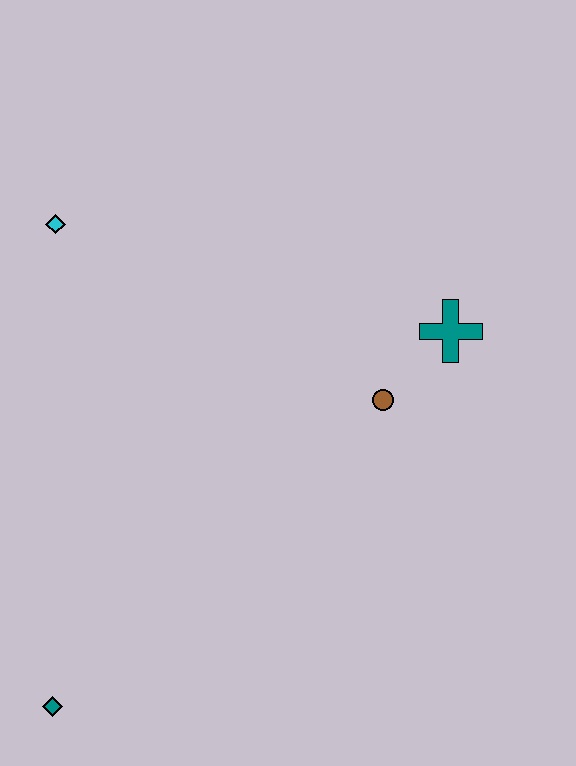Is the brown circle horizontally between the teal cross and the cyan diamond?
Yes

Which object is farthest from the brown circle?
The teal diamond is farthest from the brown circle.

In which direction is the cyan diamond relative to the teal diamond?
The cyan diamond is above the teal diamond.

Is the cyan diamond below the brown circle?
No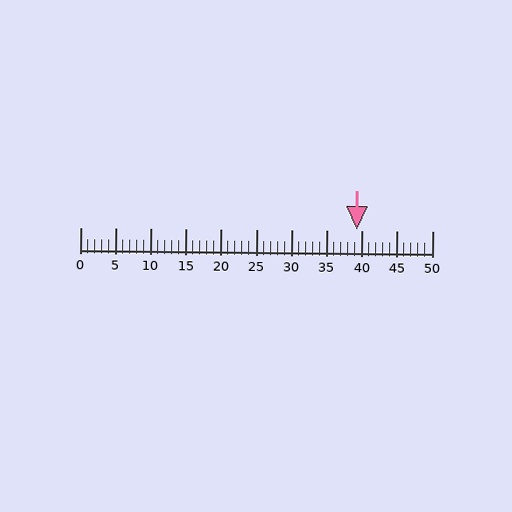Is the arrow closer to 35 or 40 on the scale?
The arrow is closer to 40.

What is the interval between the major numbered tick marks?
The major tick marks are spaced 5 units apart.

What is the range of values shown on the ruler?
The ruler shows values from 0 to 50.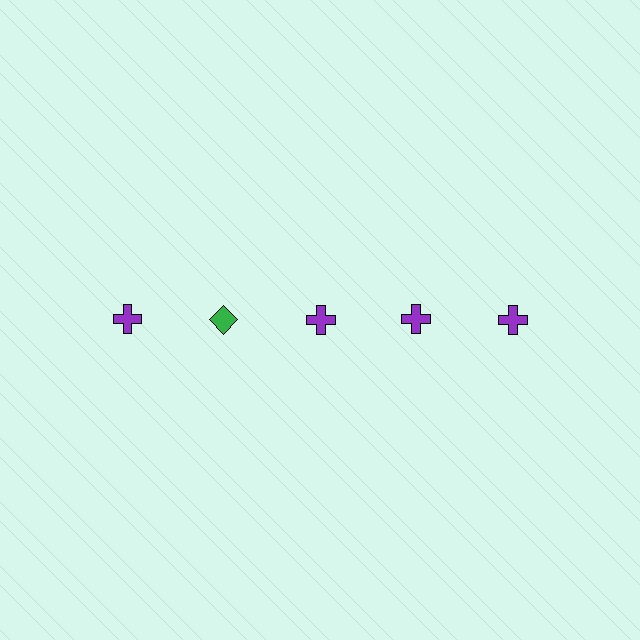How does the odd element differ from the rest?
It differs in both color (green instead of purple) and shape (diamond instead of cross).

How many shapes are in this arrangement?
There are 5 shapes arranged in a grid pattern.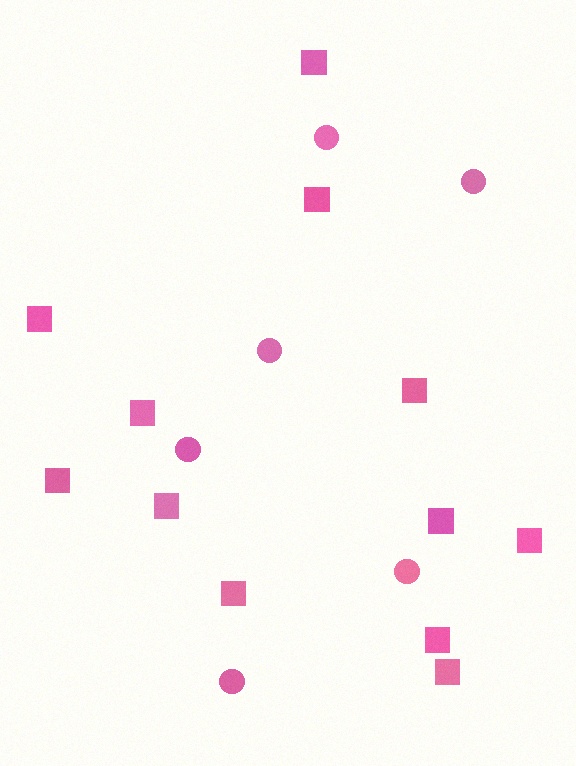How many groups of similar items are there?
There are 2 groups: one group of circles (6) and one group of squares (12).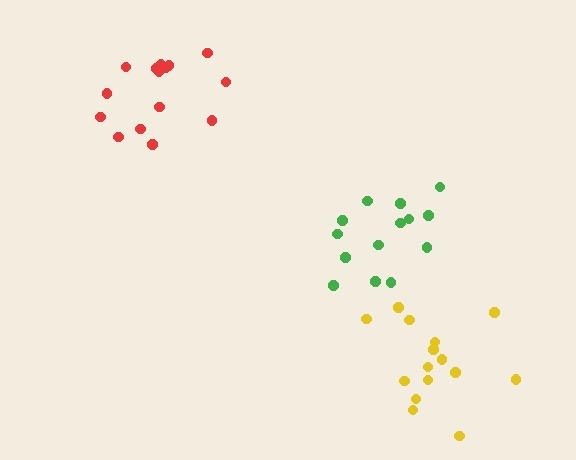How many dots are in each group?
Group 1: 15 dots, Group 2: 14 dots, Group 3: 15 dots (44 total).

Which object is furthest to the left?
The red cluster is leftmost.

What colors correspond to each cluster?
The clusters are colored: yellow, green, red.